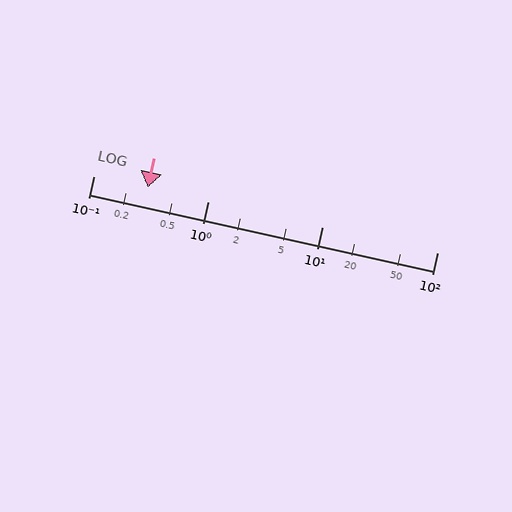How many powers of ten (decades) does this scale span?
The scale spans 3 decades, from 0.1 to 100.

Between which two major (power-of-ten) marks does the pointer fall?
The pointer is between 0.1 and 1.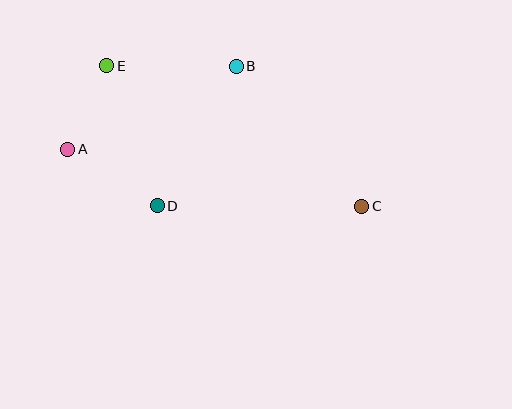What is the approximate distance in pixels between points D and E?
The distance between D and E is approximately 149 pixels.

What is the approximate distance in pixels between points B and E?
The distance between B and E is approximately 130 pixels.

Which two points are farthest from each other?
Points A and C are farthest from each other.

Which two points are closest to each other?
Points A and E are closest to each other.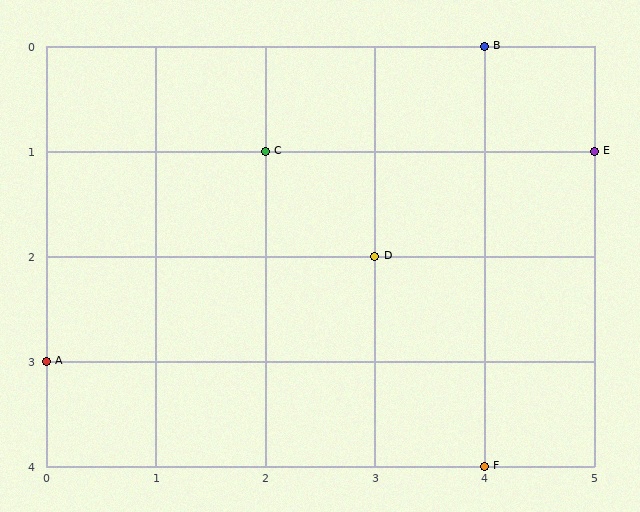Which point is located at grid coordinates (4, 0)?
Point B is at (4, 0).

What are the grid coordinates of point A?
Point A is at grid coordinates (0, 3).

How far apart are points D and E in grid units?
Points D and E are 2 columns and 1 row apart (about 2.2 grid units diagonally).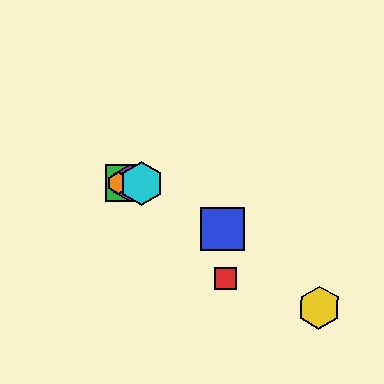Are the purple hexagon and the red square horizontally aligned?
No, the purple hexagon is at y≈183 and the red square is at y≈278.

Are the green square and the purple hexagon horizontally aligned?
Yes, both are at y≈183.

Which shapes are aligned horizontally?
The green square, the purple hexagon, the orange hexagon, the cyan hexagon are aligned horizontally.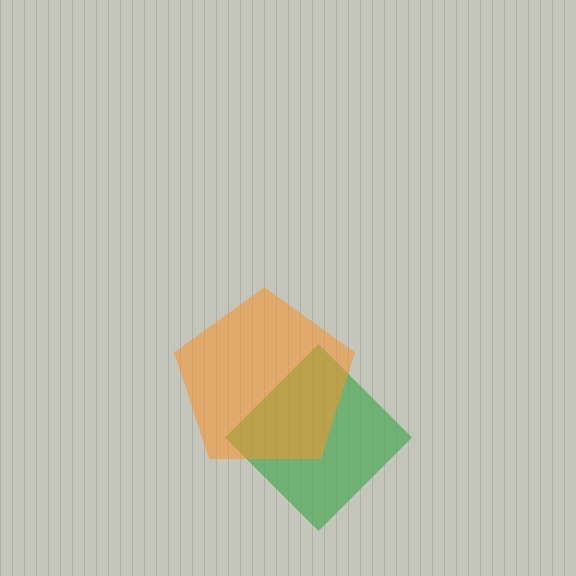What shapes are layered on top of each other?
The layered shapes are: a green diamond, an orange pentagon.